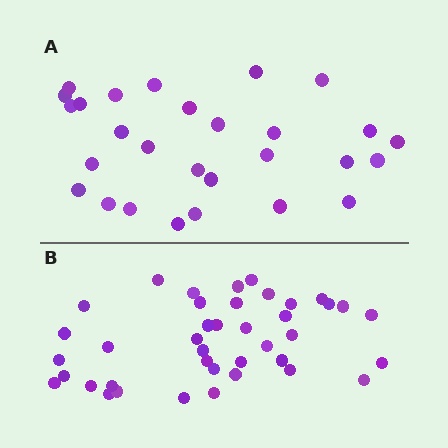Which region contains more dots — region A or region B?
Region B (the bottom region) has more dots.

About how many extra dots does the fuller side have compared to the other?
Region B has roughly 12 or so more dots than region A.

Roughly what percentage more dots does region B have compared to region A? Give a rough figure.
About 45% more.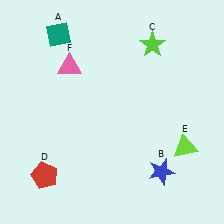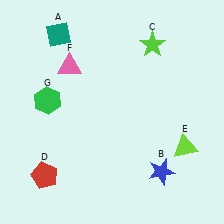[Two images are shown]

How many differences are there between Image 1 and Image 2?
There is 1 difference between the two images.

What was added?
A green hexagon (G) was added in Image 2.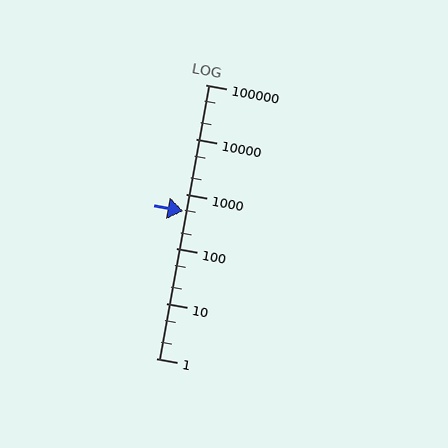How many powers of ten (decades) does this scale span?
The scale spans 5 decades, from 1 to 100000.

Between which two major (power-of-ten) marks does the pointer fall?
The pointer is between 100 and 1000.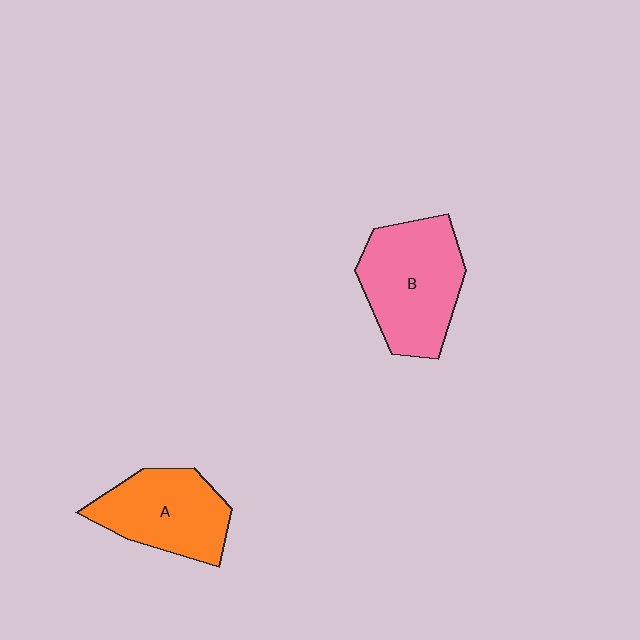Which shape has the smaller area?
Shape A (orange).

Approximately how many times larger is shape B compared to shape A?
Approximately 1.2 times.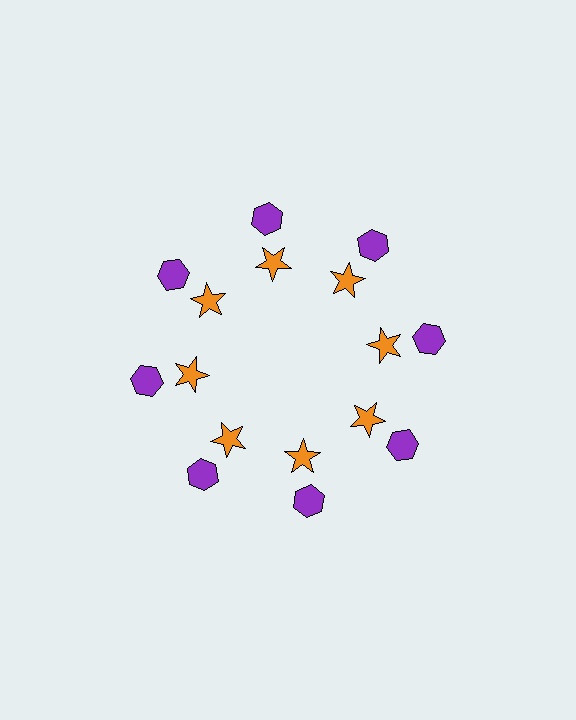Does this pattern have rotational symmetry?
Yes, this pattern has 8-fold rotational symmetry. It looks the same after rotating 45 degrees around the center.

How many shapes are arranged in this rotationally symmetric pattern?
There are 16 shapes, arranged in 8 groups of 2.